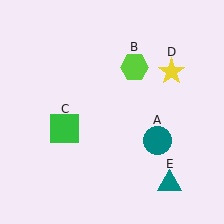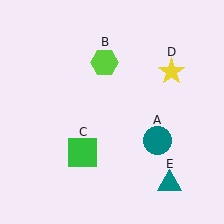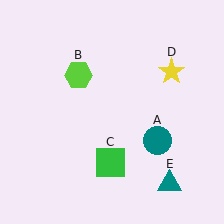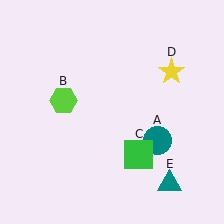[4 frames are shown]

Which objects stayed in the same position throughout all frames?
Teal circle (object A) and yellow star (object D) and teal triangle (object E) remained stationary.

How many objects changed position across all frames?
2 objects changed position: lime hexagon (object B), green square (object C).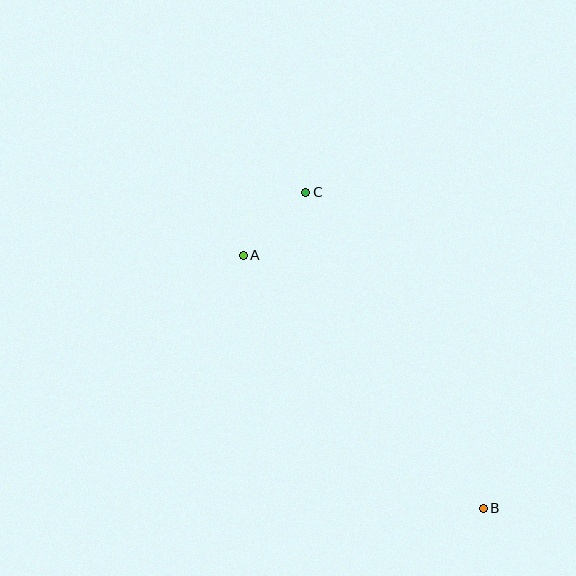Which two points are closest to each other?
Points A and C are closest to each other.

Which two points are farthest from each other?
Points B and C are farthest from each other.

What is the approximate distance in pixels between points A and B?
The distance between A and B is approximately 349 pixels.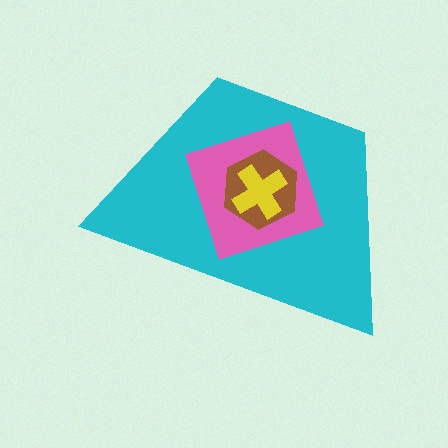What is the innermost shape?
The yellow cross.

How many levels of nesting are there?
4.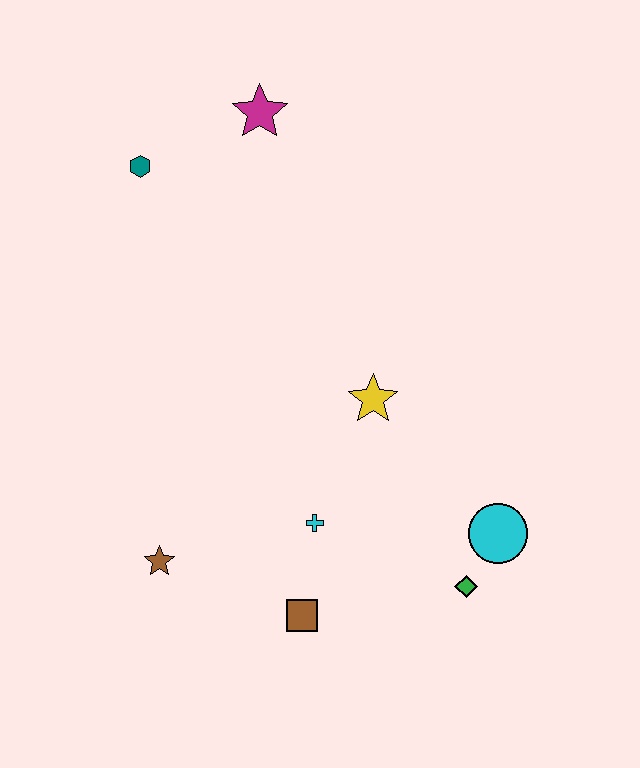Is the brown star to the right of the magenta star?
No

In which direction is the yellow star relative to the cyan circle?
The yellow star is above the cyan circle.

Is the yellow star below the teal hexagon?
Yes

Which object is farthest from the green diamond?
The teal hexagon is farthest from the green diamond.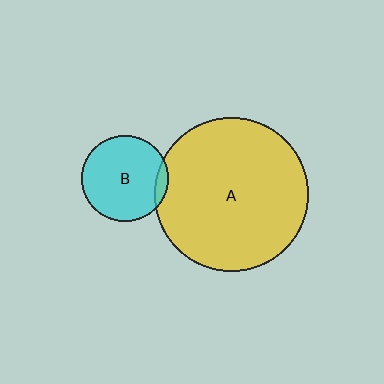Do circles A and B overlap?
Yes.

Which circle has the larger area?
Circle A (yellow).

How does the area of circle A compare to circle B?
Approximately 3.2 times.